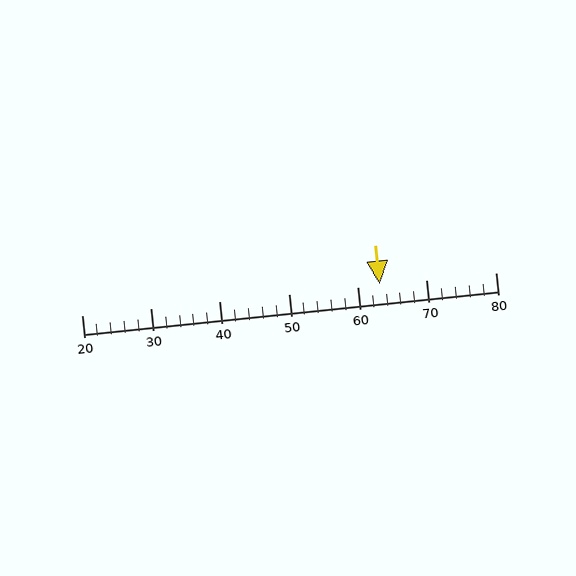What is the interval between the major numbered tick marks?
The major tick marks are spaced 10 units apart.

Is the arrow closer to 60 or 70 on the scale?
The arrow is closer to 60.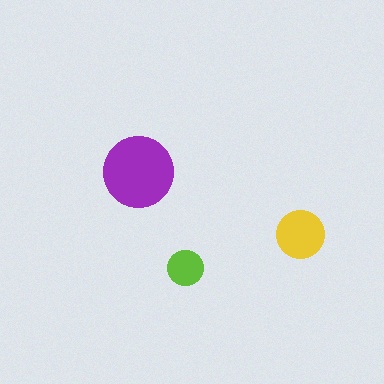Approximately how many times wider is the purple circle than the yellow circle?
About 1.5 times wider.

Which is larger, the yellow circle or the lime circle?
The yellow one.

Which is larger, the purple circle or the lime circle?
The purple one.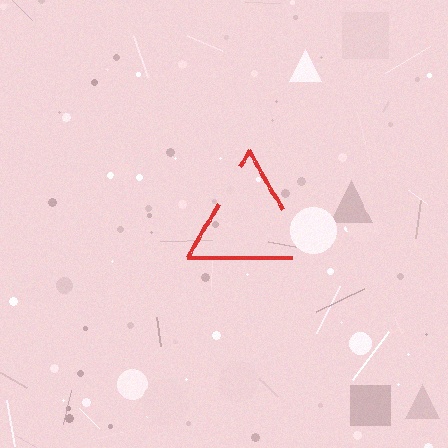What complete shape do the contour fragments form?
The contour fragments form a triangle.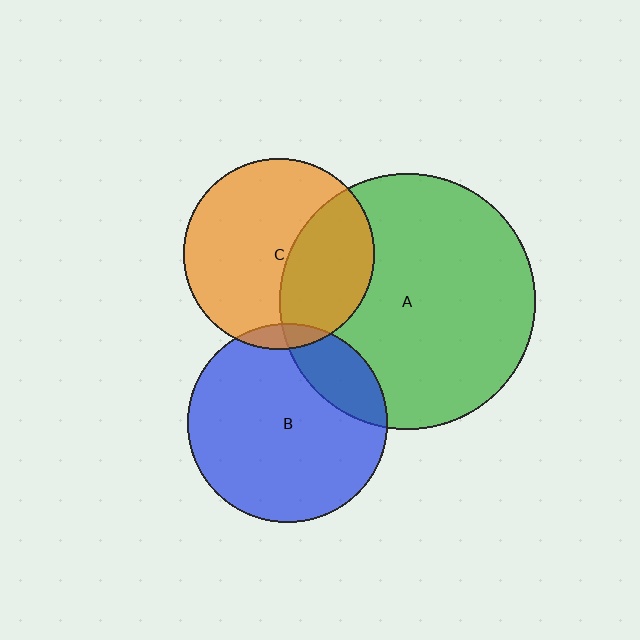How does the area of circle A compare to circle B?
Approximately 1.6 times.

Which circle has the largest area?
Circle A (green).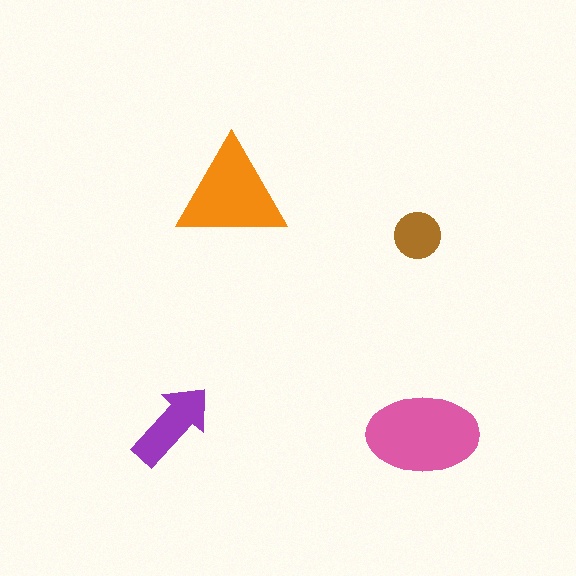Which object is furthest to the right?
The pink ellipse is rightmost.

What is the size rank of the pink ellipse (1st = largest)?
1st.